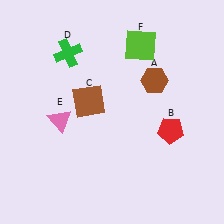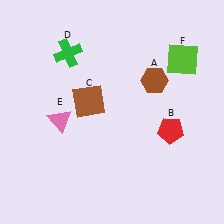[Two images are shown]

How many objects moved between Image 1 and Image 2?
1 object moved between the two images.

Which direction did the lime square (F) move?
The lime square (F) moved right.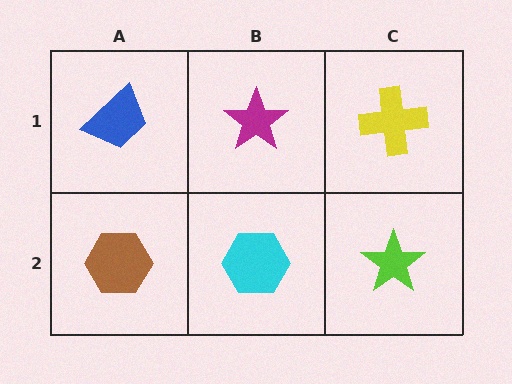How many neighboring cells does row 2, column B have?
3.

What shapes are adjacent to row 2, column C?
A yellow cross (row 1, column C), a cyan hexagon (row 2, column B).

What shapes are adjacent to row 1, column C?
A lime star (row 2, column C), a magenta star (row 1, column B).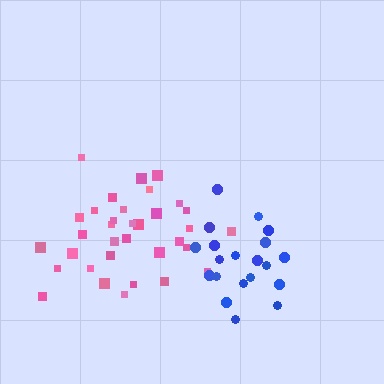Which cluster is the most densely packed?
Blue.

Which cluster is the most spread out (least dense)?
Pink.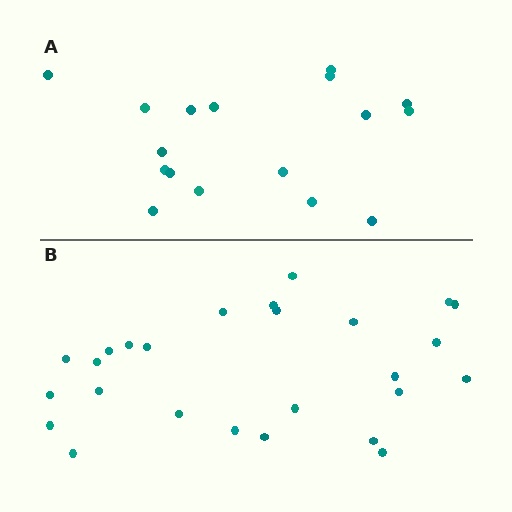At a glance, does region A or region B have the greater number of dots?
Region B (the bottom region) has more dots.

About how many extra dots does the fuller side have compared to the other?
Region B has roughly 8 or so more dots than region A.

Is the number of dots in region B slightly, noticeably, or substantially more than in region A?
Region B has substantially more. The ratio is roughly 1.5 to 1.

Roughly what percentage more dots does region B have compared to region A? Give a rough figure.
About 55% more.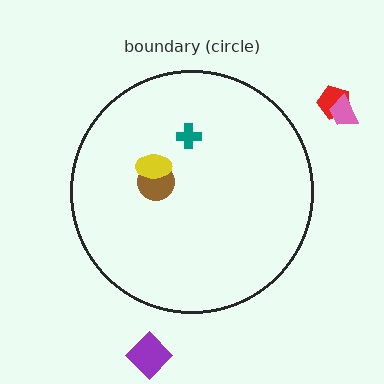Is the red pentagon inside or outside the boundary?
Outside.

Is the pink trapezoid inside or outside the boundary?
Outside.